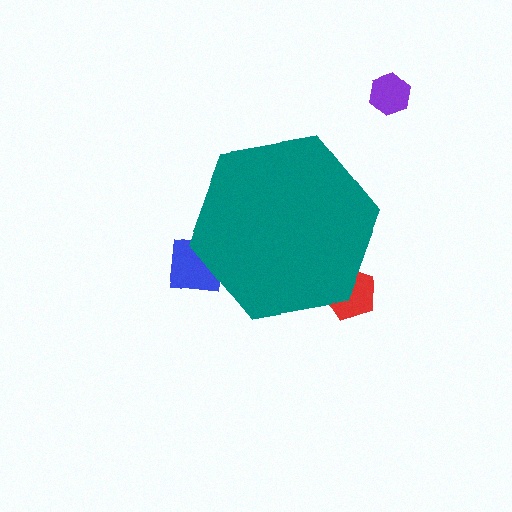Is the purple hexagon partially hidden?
No, the purple hexagon is fully visible.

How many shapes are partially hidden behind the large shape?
2 shapes are partially hidden.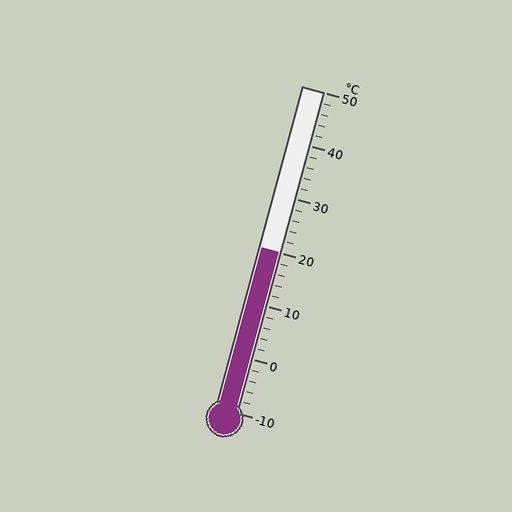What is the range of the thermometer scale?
The thermometer scale ranges from -10°C to 50°C.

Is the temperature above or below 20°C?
The temperature is at 20°C.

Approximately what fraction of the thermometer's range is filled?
The thermometer is filled to approximately 50% of its range.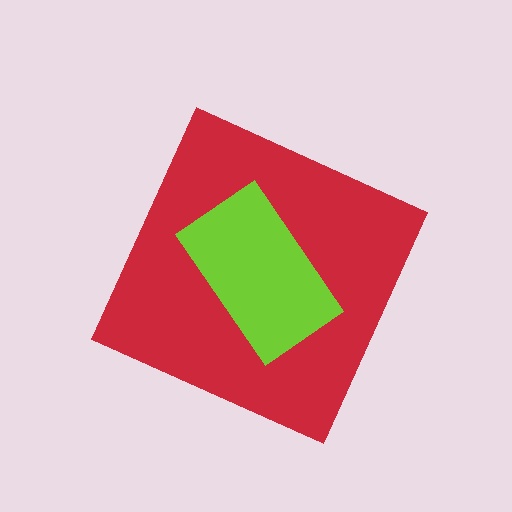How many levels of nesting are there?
2.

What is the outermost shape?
The red diamond.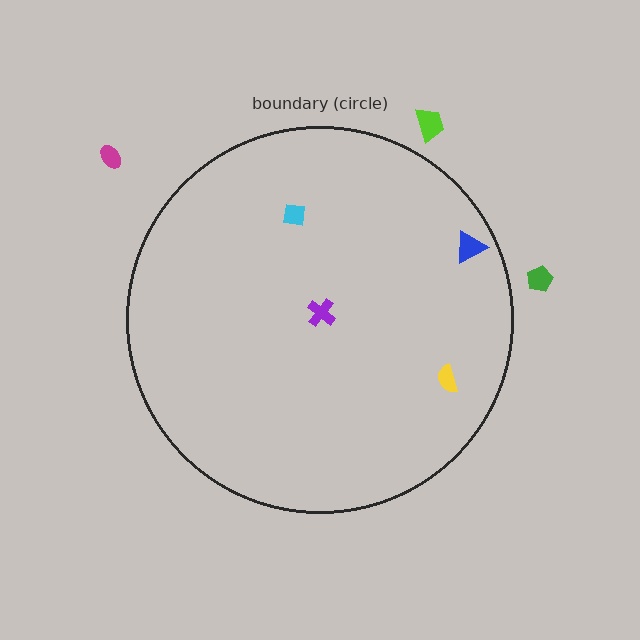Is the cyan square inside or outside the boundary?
Inside.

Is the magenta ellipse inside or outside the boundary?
Outside.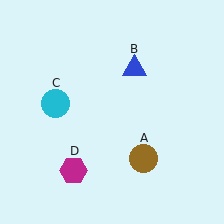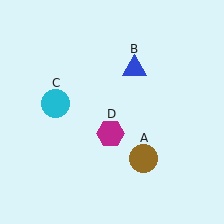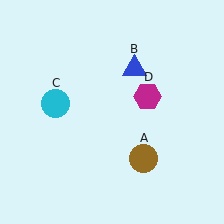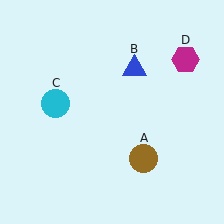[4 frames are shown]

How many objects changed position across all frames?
1 object changed position: magenta hexagon (object D).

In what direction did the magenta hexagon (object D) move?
The magenta hexagon (object D) moved up and to the right.